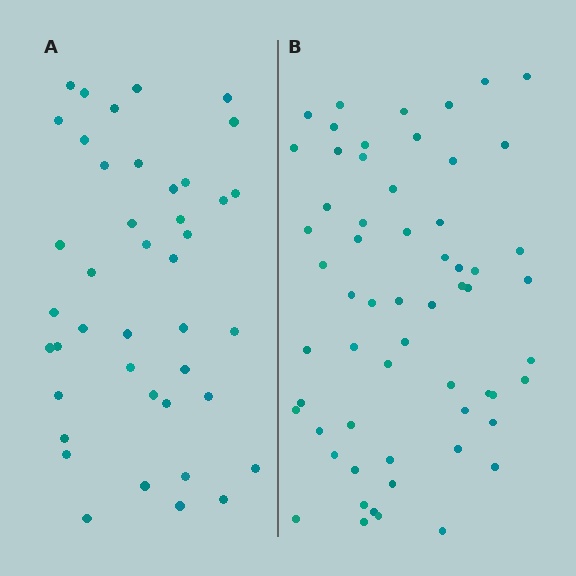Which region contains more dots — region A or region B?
Region B (the right region) has more dots.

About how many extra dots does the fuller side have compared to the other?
Region B has approximately 20 more dots than region A.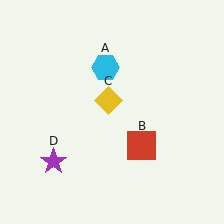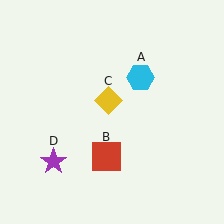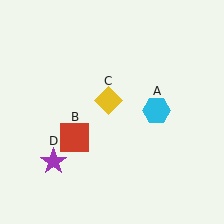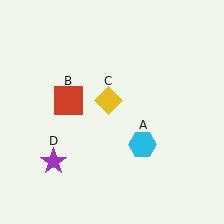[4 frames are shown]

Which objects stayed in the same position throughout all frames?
Yellow diamond (object C) and purple star (object D) remained stationary.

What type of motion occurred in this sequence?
The cyan hexagon (object A), red square (object B) rotated clockwise around the center of the scene.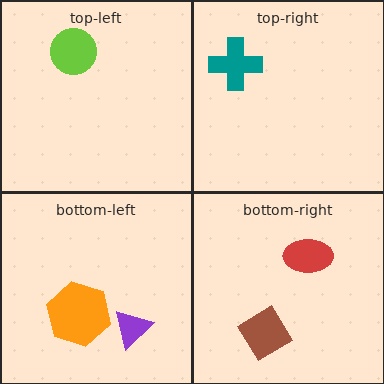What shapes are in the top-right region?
The teal cross.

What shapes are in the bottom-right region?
The brown diamond, the red ellipse.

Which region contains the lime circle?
The top-left region.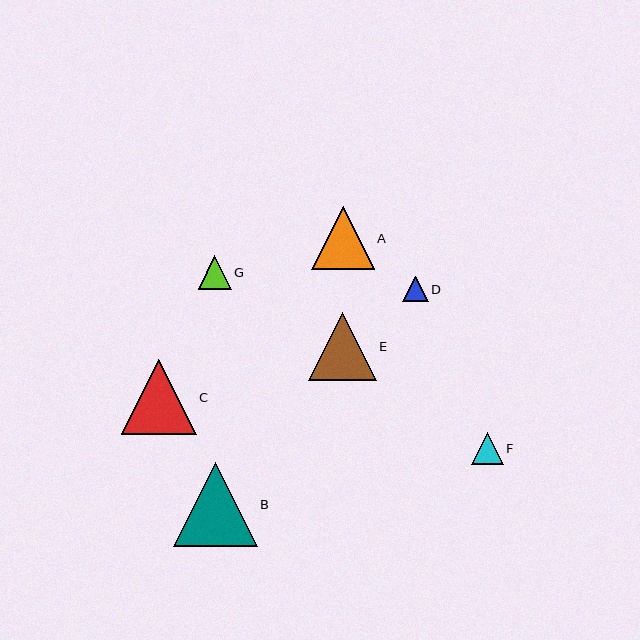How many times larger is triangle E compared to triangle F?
Triangle E is approximately 2.1 times the size of triangle F.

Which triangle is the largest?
Triangle B is the largest with a size of approximately 84 pixels.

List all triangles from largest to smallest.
From largest to smallest: B, C, E, A, G, F, D.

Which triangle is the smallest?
Triangle D is the smallest with a size of approximately 26 pixels.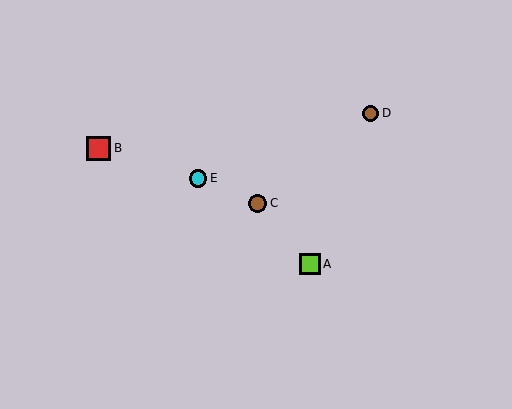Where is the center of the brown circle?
The center of the brown circle is at (258, 203).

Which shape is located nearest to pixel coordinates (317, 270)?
The lime square (labeled A) at (310, 264) is nearest to that location.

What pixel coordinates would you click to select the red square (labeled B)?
Click at (99, 148) to select the red square B.